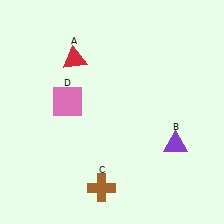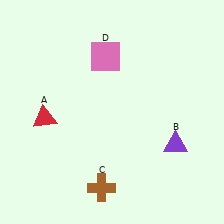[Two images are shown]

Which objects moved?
The objects that moved are: the red triangle (A), the pink square (D).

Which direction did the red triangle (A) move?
The red triangle (A) moved down.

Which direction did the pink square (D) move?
The pink square (D) moved up.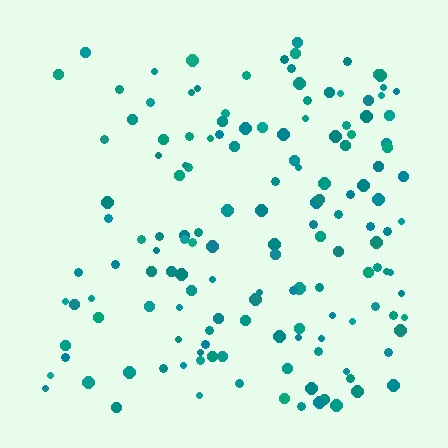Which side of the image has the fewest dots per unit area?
The left.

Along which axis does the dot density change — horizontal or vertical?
Horizontal.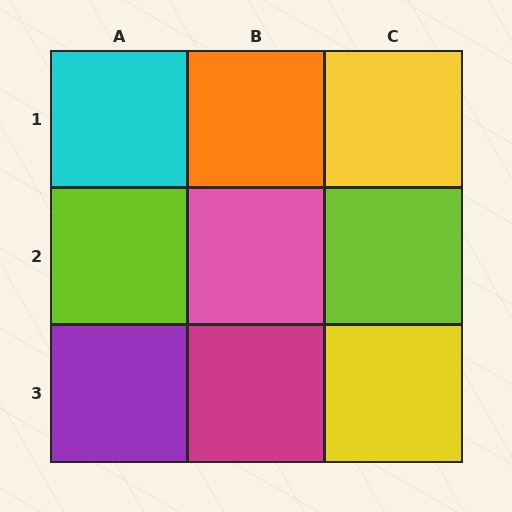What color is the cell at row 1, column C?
Yellow.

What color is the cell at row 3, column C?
Yellow.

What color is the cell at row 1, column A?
Cyan.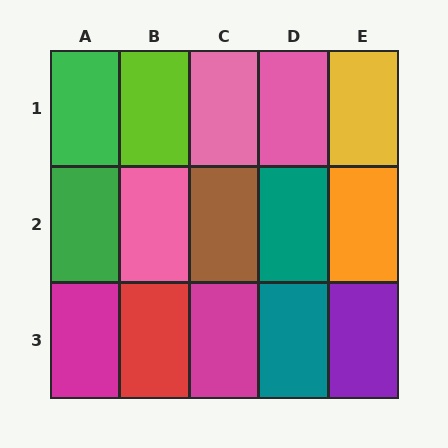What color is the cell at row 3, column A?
Magenta.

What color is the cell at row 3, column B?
Red.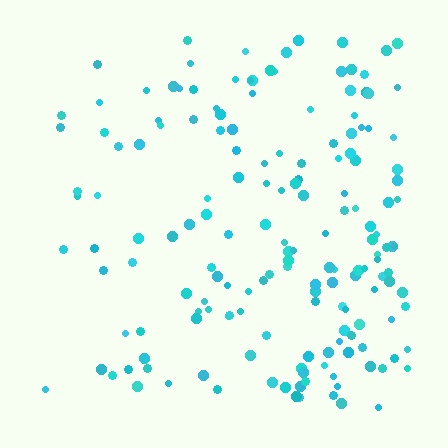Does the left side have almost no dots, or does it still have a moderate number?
Still a moderate number, just noticeably fewer than the right.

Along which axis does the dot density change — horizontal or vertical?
Horizontal.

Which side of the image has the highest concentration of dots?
The right.